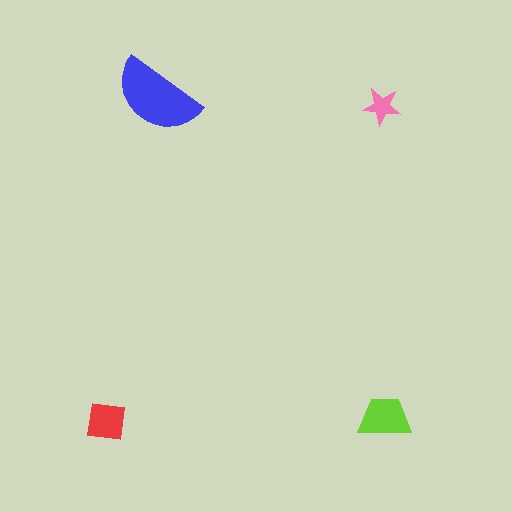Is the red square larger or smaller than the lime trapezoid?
Smaller.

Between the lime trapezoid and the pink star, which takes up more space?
The lime trapezoid.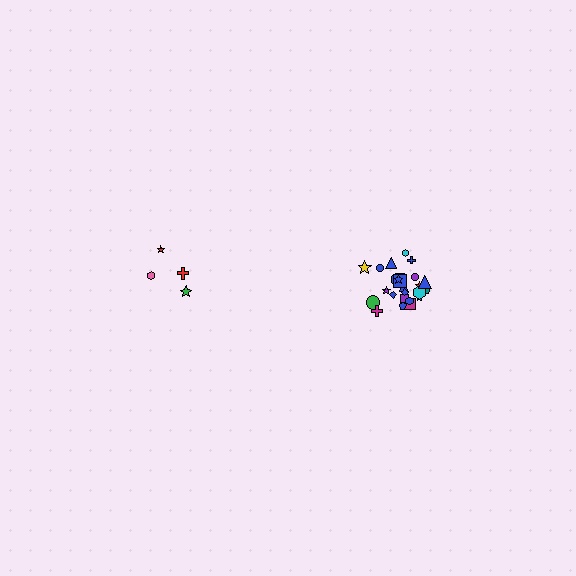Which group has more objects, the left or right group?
The right group.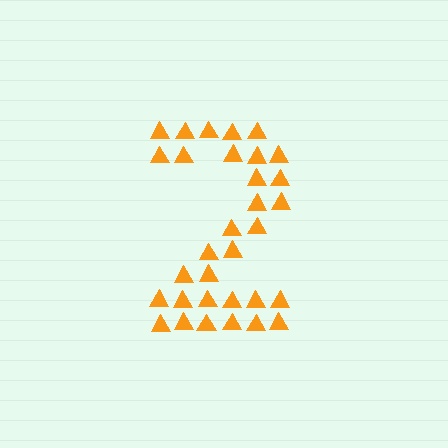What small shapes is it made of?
It is made of small triangles.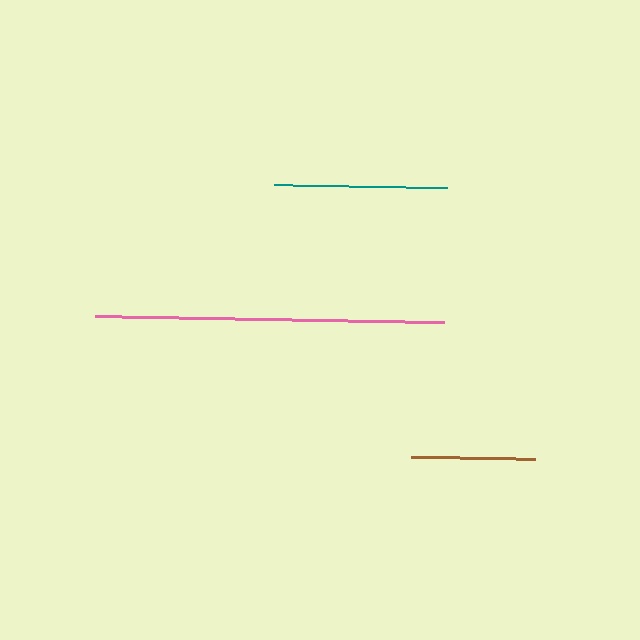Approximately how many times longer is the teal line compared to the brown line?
The teal line is approximately 1.4 times the length of the brown line.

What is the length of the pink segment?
The pink segment is approximately 349 pixels long.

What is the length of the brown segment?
The brown segment is approximately 124 pixels long.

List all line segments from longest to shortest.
From longest to shortest: pink, teal, brown.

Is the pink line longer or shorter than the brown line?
The pink line is longer than the brown line.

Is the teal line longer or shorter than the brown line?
The teal line is longer than the brown line.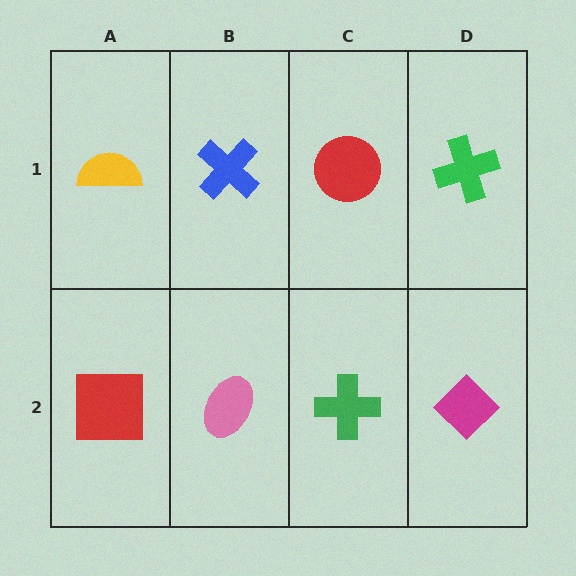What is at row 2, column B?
A pink ellipse.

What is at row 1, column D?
A green cross.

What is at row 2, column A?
A red square.